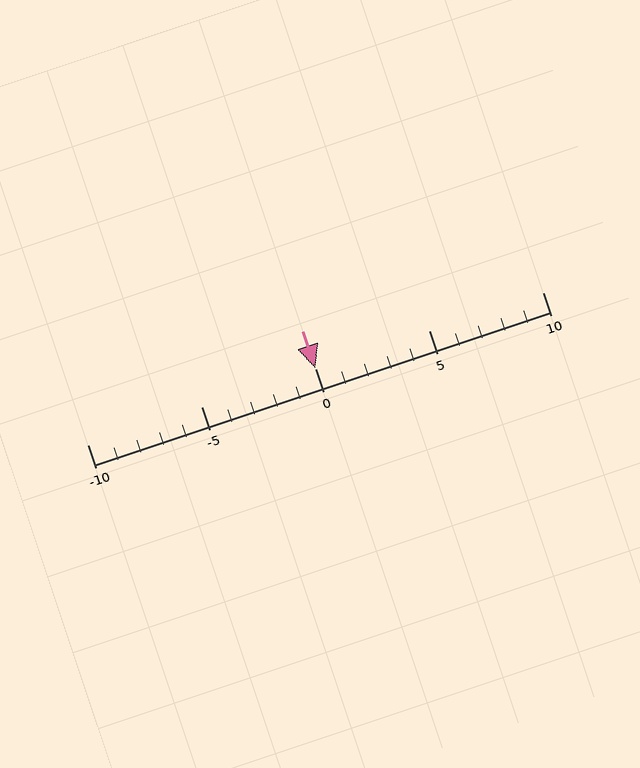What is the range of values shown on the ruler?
The ruler shows values from -10 to 10.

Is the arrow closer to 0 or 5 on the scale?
The arrow is closer to 0.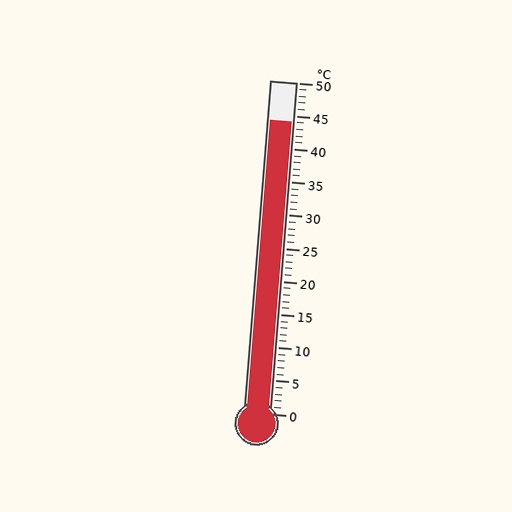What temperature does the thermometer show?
The thermometer shows approximately 44°C.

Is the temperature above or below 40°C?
The temperature is above 40°C.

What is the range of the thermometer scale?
The thermometer scale ranges from 0°C to 50°C.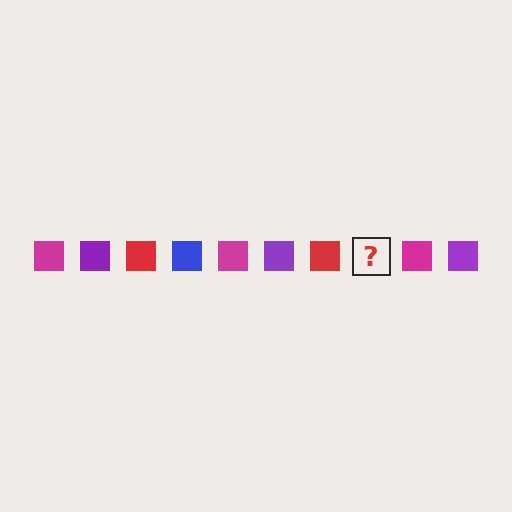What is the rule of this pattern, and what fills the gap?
The rule is that the pattern cycles through magenta, purple, red, blue squares. The gap should be filled with a blue square.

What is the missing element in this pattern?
The missing element is a blue square.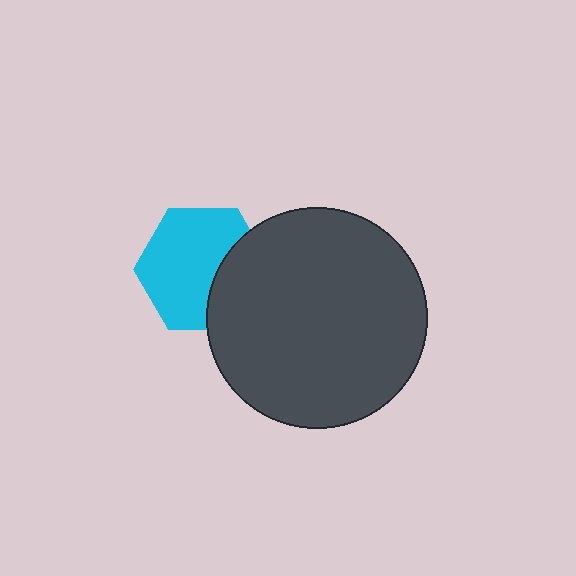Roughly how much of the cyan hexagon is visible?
Most of it is visible (roughly 69%).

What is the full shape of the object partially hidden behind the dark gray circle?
The partially hidden object is a cyan hexagon.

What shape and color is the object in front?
The object in front is a dark gray circle.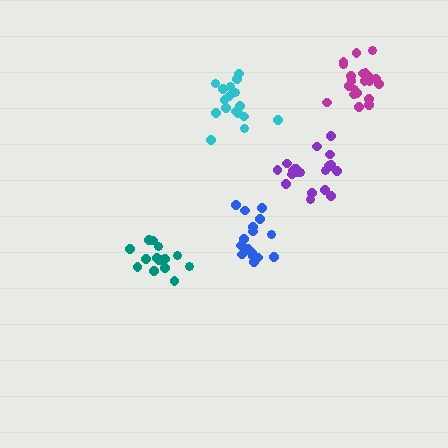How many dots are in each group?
Group 1: 17 dots, Group 2: 21 dots, Group 3: 21 dots, Group 4: 15 dots, Group 5: 17 dots (91 total).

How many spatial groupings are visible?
There are 5 spatial groupings.